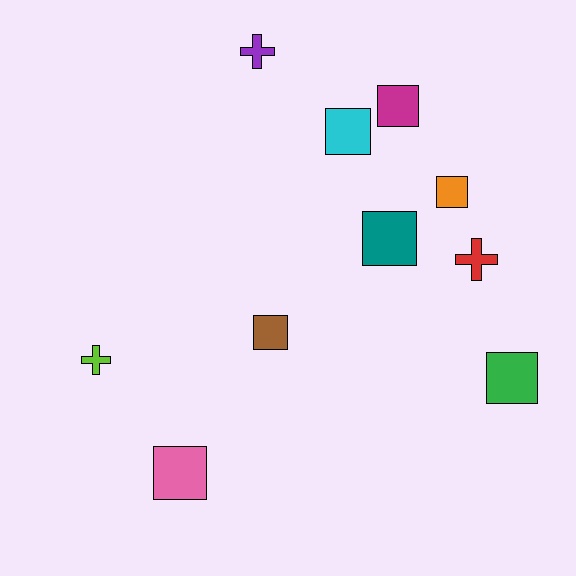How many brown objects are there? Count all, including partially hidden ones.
There is 1 brown object.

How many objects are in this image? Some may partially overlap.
There are 10 objects.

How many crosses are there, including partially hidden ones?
There are 3 crosses.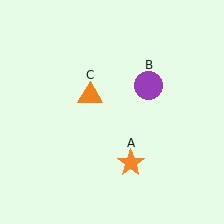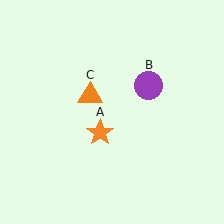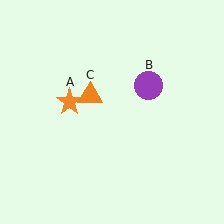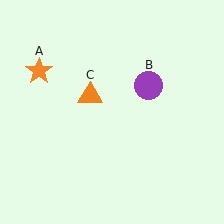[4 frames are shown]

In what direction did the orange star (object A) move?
The orange star (object A) moved up and to the left.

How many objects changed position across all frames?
1 object changed position: orange star (object A).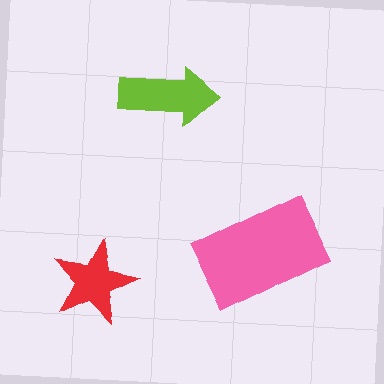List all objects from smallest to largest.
The red star, the lime arrow, the pink rectangle.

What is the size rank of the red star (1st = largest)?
3rd.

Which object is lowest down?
The red star is bottommost.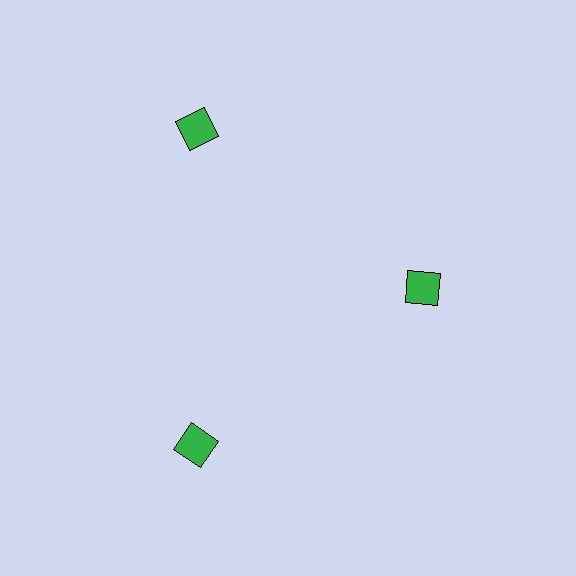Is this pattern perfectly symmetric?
No. The 3 green squares are arranged in a ring, but one element near the 3 o'clock position is pulled inward toward the center, breaking the 3-fold rotational symmetry.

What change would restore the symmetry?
The symmetry would be restored by moving it outward, back onto the ring so that all 3 squares sit at equal angles and equal distance from the center.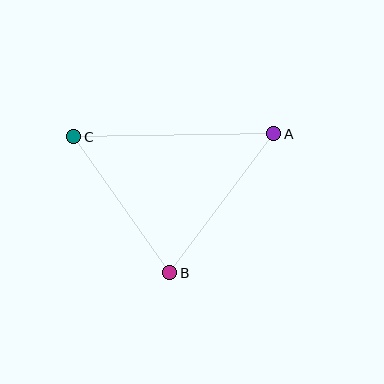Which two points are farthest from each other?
Points A and C are farthest from each other.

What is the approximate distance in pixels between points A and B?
The distance between A and B is approximately 174 pixels.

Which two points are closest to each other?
Points B and C are closest to each other.